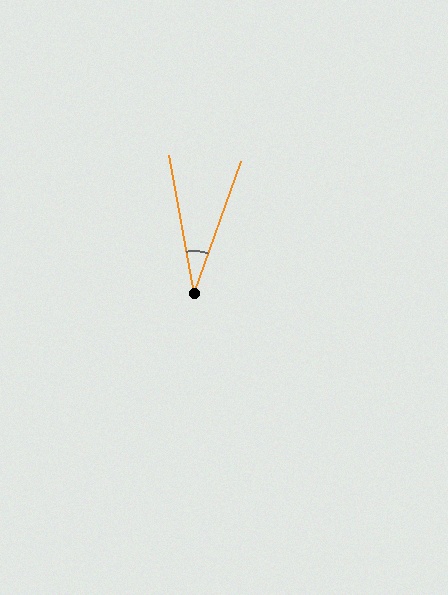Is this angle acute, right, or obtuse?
It is acute.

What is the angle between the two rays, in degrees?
Approximately 30 degrees.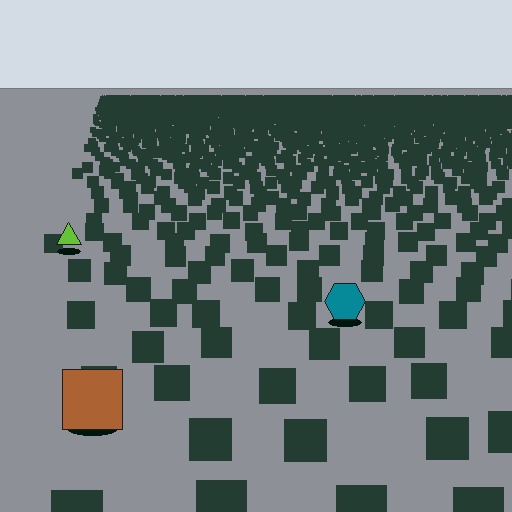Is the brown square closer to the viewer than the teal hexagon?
Yes. The brown square is closer — you can tell from the texture gradient: the ground texture is coarser near it.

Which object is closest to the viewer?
The brown square is closest. The texture marks near it are larger and more spread out.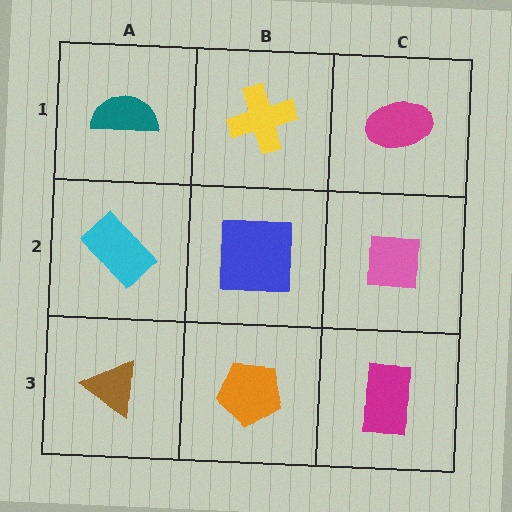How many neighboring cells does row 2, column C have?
3.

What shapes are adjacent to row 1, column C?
A pink square (row 2, column C), a yellow cross (row 1, column B).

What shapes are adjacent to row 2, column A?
A teal semicircle (row 1, column A), a brown triangle (row 3, column A), a blue square (row 2, column B).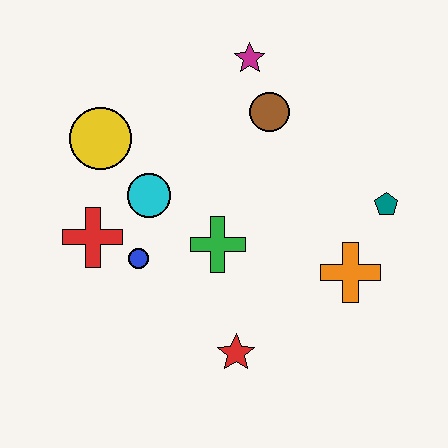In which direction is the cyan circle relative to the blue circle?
The cyan circle is above the blue circle.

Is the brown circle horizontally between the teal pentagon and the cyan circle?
Yes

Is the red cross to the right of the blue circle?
No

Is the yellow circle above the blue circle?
Yes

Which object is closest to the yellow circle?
The cyan circle is closest to the yellow circle.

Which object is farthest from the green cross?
The magenta star is farthest from the green cross.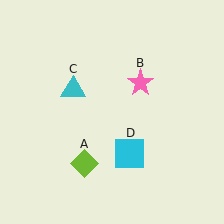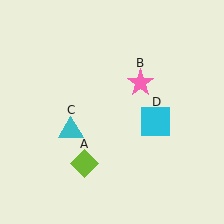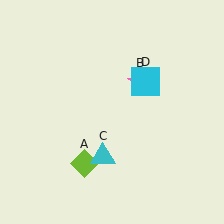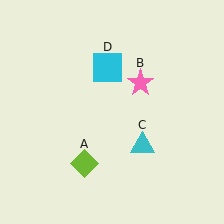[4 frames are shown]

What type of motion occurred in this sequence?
The cyan triangle (object C), cyan square (object D) rotated counterclockwise around the center of the scene.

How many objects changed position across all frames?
2 objects changed position: cyan triangle (object C), cyan square (object D).